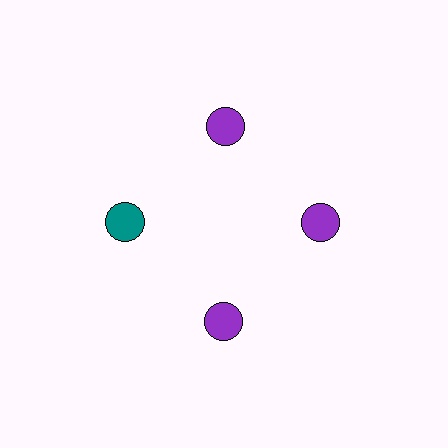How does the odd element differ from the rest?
It has a different color: teal instead of purple.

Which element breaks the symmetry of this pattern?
The teal circle at roughly the 9 o'clock position breaks the symmetry. All other shapes are purple circles.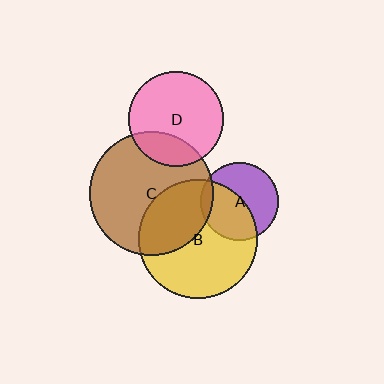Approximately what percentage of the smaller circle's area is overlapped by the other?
Approximately 25%.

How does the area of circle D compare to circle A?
Approximately 1.5 times.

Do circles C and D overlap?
Yes.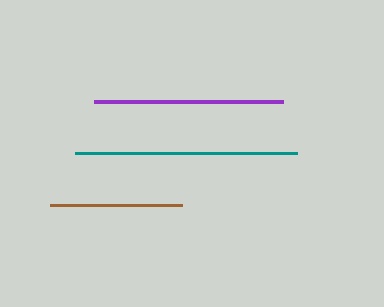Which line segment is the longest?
The teal line is the longest at approximately 222 pixels.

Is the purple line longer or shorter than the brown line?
The purple line is longer than the brown line.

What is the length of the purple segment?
The purple segment is approximately 189 pixels long.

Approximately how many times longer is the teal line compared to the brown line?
The teal line is approximately 1.7 times the length of the brown line.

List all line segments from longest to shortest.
From longest to shortest: teal, purple, brown.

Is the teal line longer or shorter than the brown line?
The teal line is longer than the brown line.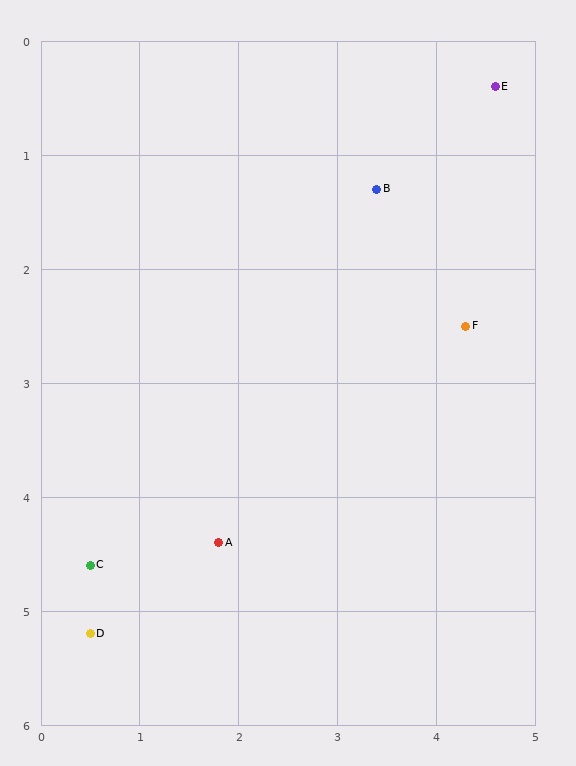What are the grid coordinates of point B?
Point B is at approximately (3.4, 1.3).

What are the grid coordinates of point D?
Point D is at approximately (0.5, 5.2).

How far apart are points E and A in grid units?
Points E and A are about 4.9 grid units apart.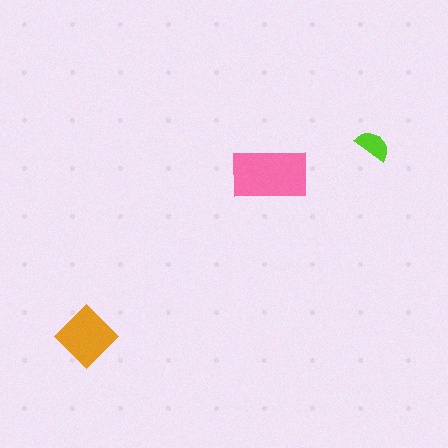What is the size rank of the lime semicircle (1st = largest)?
3rd.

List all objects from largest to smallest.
The pink rectangle, the orange diamond, the lime semicircle.